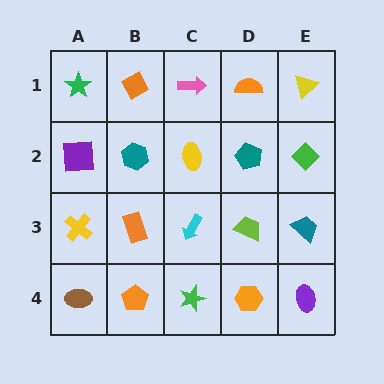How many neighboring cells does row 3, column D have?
4.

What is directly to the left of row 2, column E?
A teal pentagon.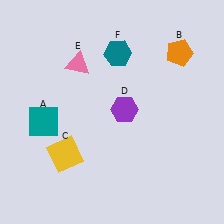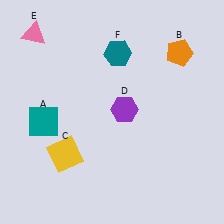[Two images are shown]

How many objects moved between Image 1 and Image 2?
1 object moved between the two images.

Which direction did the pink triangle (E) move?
The pink triangle (E) moved left.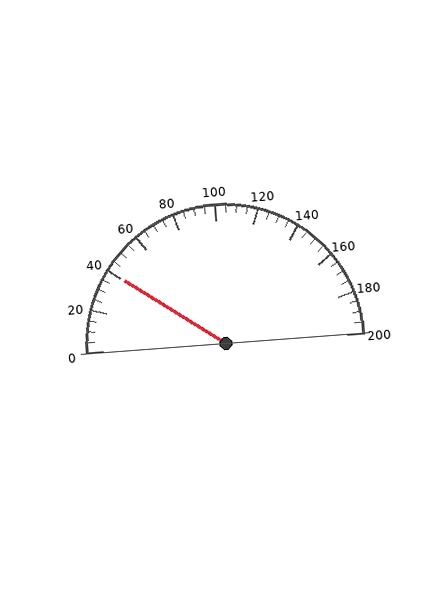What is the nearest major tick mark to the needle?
The nearest major tick mark is 40.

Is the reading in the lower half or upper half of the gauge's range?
The reading is in the lower half of the range (0 to 200).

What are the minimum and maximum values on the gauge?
The gauge ranges from 0 to 200.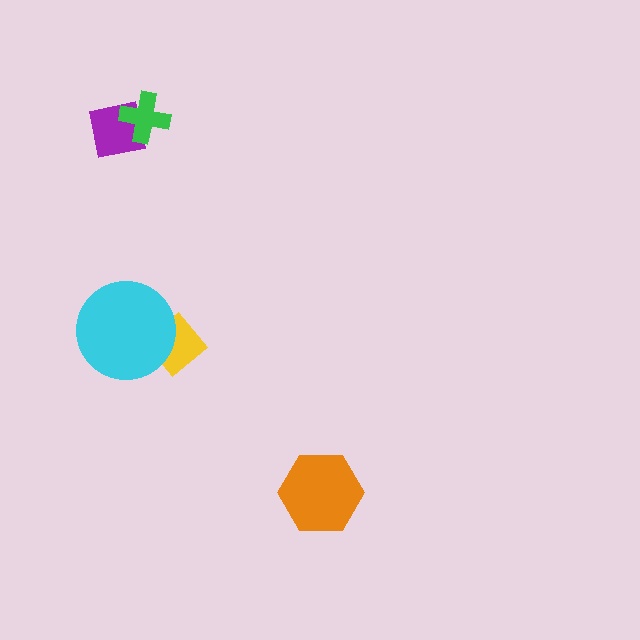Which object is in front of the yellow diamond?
The cyan circle is in front of the yellow diamond.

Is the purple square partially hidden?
Yes, it is partially covered by another shape.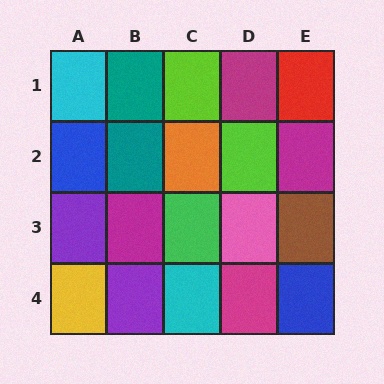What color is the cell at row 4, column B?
Purple.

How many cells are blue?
2 cells are blue.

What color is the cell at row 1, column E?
Red.